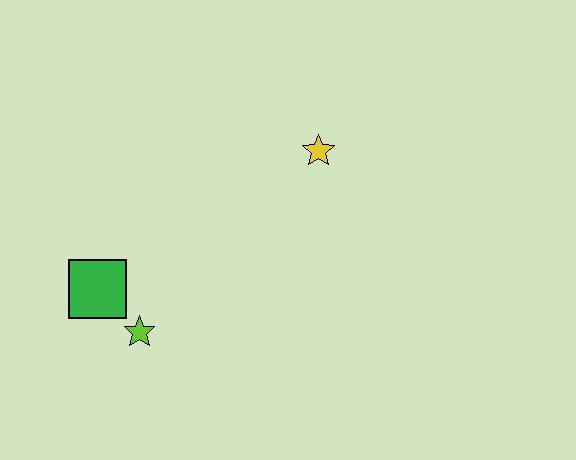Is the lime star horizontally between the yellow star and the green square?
Yes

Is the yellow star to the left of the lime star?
No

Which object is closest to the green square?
The lime star is closest to the green square.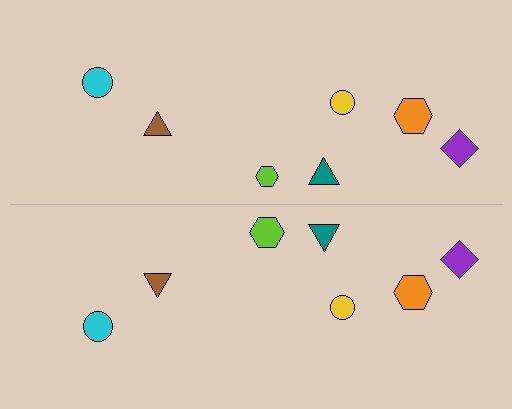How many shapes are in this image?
There are 14 shapes in this image.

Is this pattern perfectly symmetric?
No, the pattern is not perfectly symmetric. The lime hexagon on the bottom side has a different size than its mirror counterpart.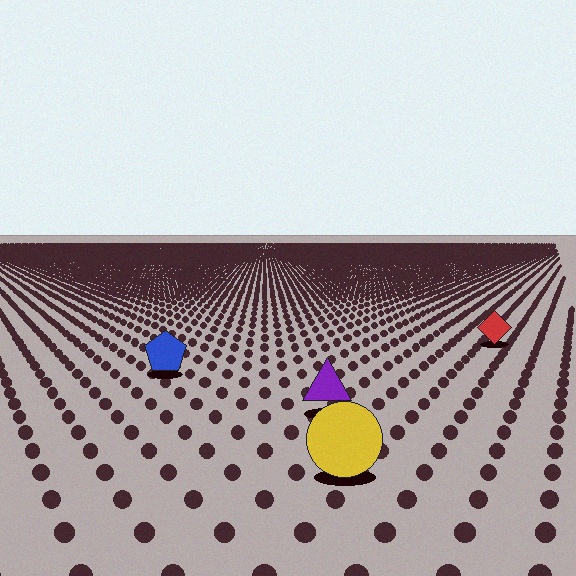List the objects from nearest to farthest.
From nearest to farthest: the yellow circle, the purple triangle, the blue pentagon, the red diamond.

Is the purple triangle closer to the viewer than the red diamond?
Yes. The purple triangle is closer — you can tell from the texture gradient: the ground texture is coarser near it.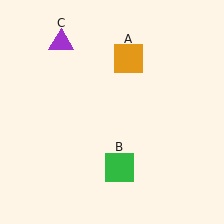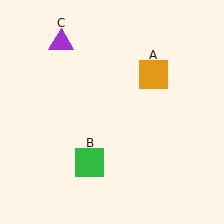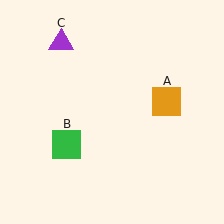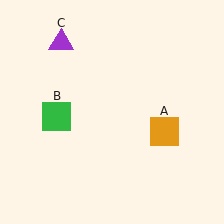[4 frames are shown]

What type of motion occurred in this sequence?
The orange square (object A), green square (object B) rotated clockwise around the center of the scene.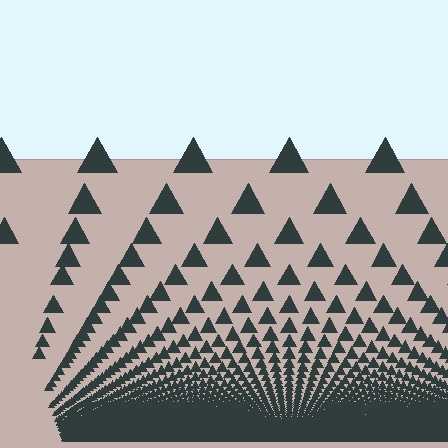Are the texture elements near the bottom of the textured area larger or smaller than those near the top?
Smaller. The gradient is inverted — elements near the bottom are smaller and denser.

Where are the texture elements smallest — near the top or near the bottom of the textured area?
Near the bottom.